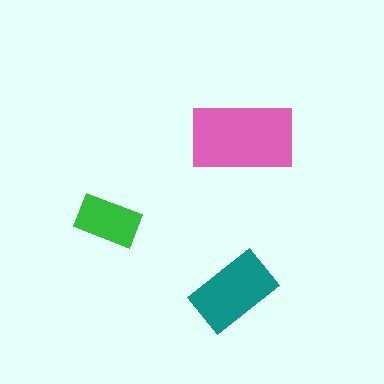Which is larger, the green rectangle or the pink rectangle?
The pink one.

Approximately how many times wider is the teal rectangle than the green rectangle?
About 1.5 times wider.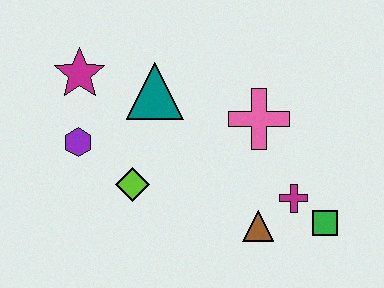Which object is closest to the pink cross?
The magenta cross is closest to the pink cross.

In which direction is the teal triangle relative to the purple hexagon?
The teal triangle is to the right of the purple hexagon.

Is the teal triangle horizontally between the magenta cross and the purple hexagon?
Yes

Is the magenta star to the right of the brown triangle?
No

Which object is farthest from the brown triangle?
The magenta star is farthest from the brown triangle.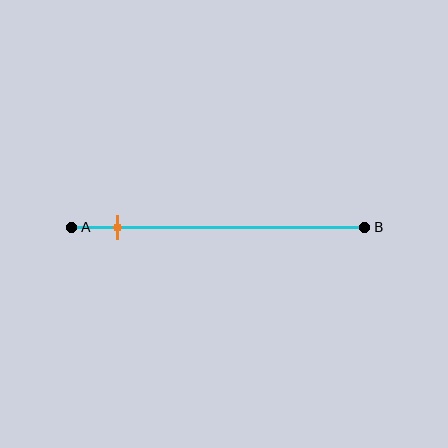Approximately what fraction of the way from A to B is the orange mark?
The orange mark is approximately 15% of the way from A to B.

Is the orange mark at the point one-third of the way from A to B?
No, the mark is at about 15% from A, not at the 33% one-third point.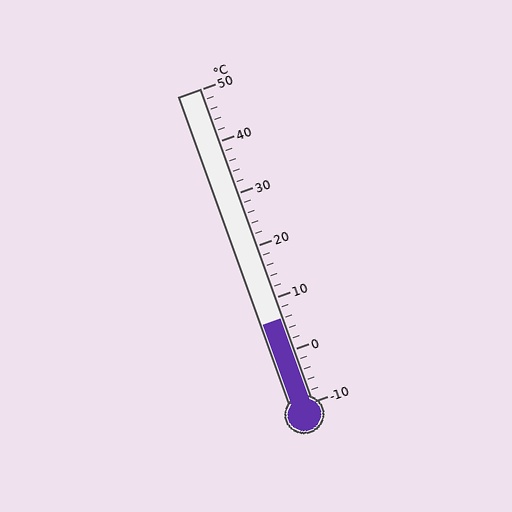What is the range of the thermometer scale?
The thermometer scale ranges from -10°C to 50°C.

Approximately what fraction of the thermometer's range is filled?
The thermometer is filled to approximately 25% of its range.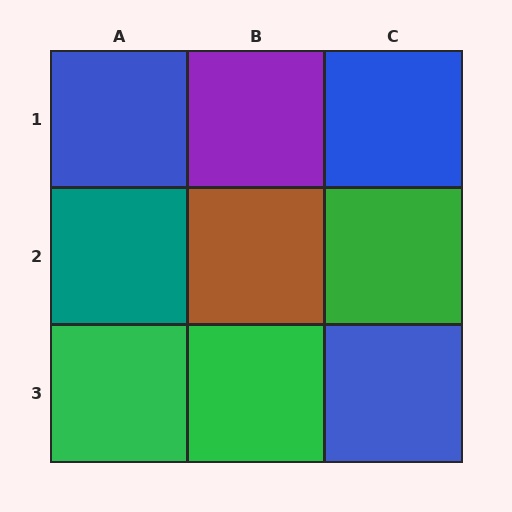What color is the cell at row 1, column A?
Blue.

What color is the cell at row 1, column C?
Blue.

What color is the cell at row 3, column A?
Green.